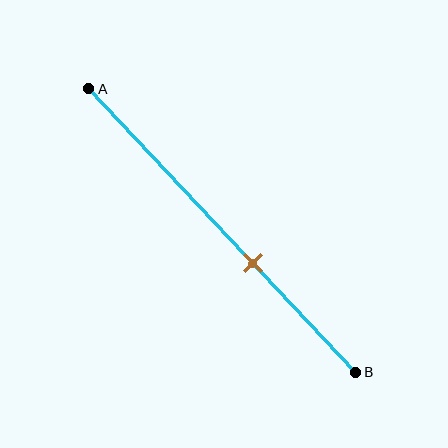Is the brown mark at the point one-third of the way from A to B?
No, the mark is at about 60% from A, not at the 33% one-third point.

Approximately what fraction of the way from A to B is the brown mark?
The brown mark is approximately 60% of the way from A to B.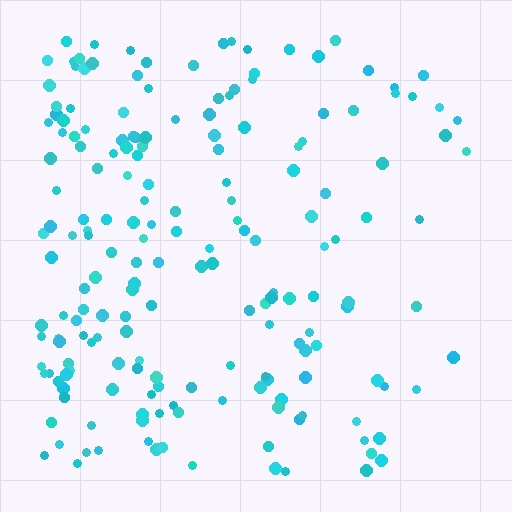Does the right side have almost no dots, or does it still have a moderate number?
Still a moderate number, just noticeably fewer than the left.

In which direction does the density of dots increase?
From right to left, with the left side densest.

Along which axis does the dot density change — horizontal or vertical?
Horizontal.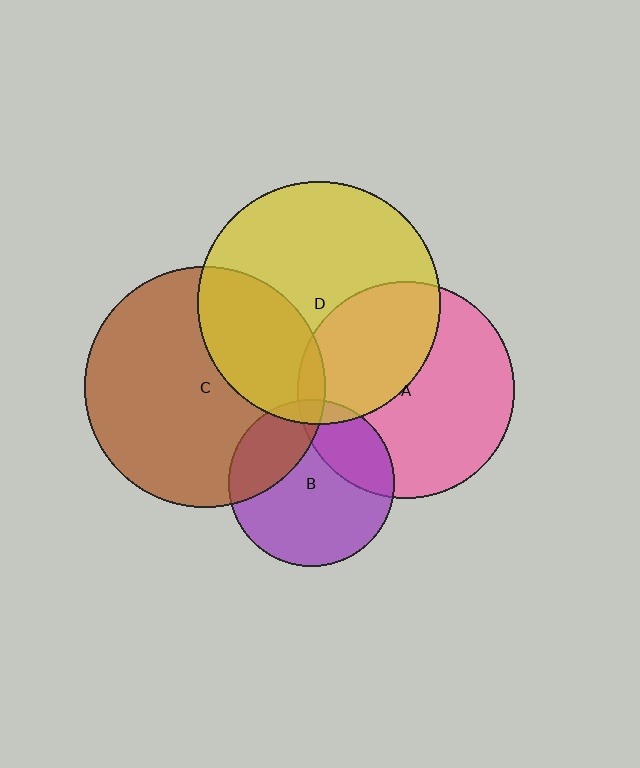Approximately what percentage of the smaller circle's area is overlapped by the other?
Approximately 25%.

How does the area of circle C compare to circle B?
Approximately 2.1 times.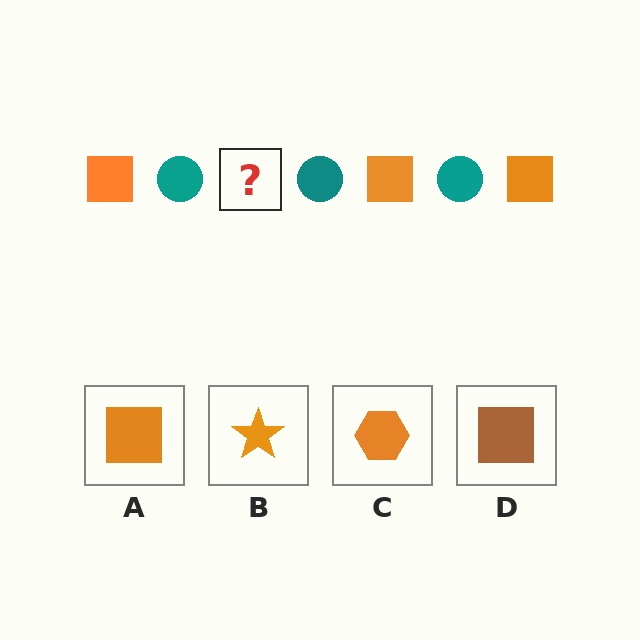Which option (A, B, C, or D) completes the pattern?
A.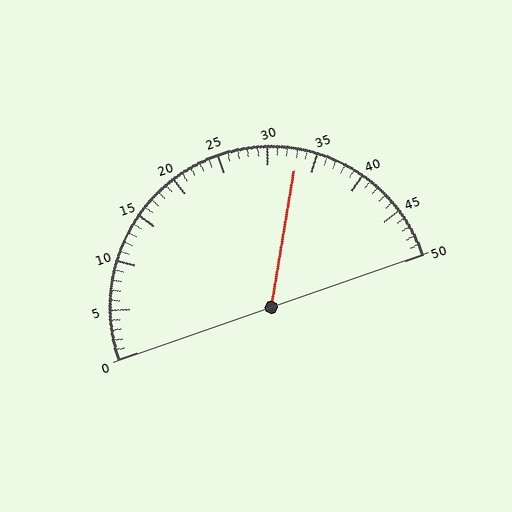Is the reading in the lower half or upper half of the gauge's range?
The reading is in the upper half of the range (0 to 50).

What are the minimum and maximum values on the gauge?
The gauge ranges from 0 to 50.